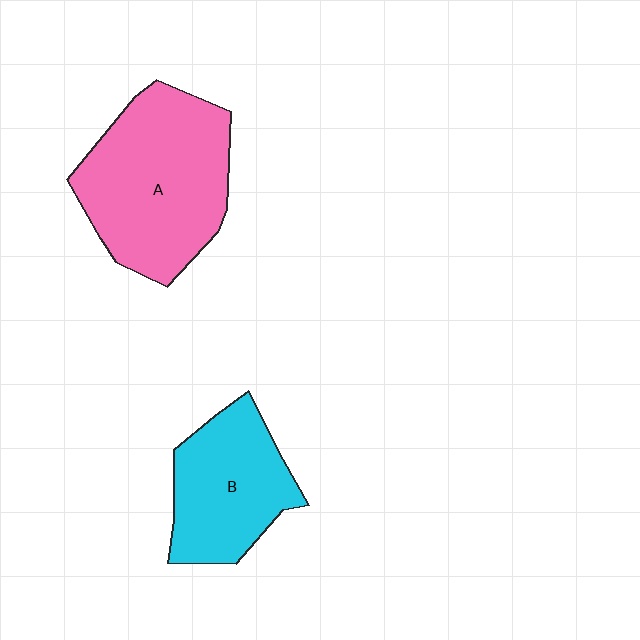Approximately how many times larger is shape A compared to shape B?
Approximately 1.5 times.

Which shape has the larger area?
Shape A (pink).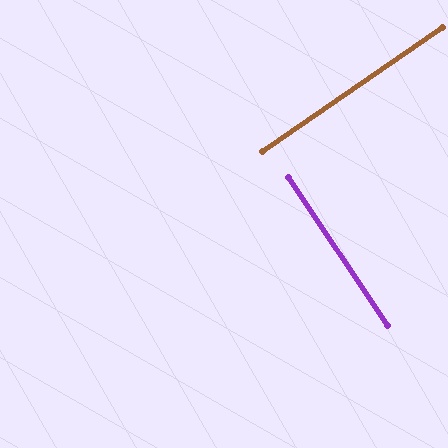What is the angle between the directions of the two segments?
Approximately 89 degrees.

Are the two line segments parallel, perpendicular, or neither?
Perpendicular — they meet at approximately 89°.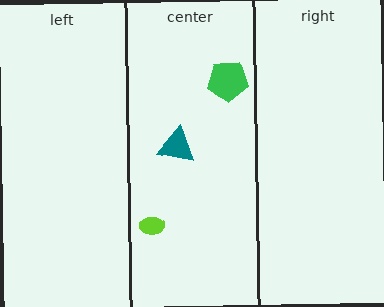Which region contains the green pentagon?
The center region.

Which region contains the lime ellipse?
The center region.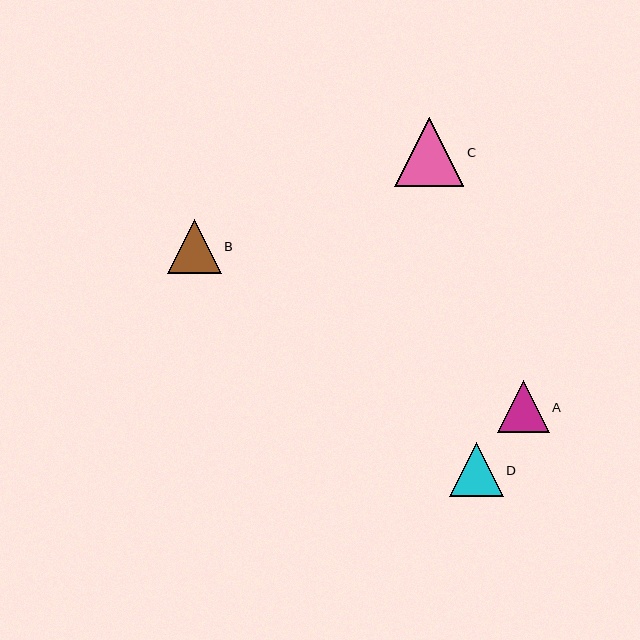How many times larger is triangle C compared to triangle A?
Triangle C is approximately 1.3 times the size of triangle A.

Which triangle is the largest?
Triangle C is the largest with a size of approximately 69 pixels.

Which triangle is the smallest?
Triangle A is the smallest with a size of approximately 51 pixels.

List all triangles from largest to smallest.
From largest to smallest: C, D, B, A.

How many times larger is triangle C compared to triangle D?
Triangle C is approximately 1.3 times the size of triangle D.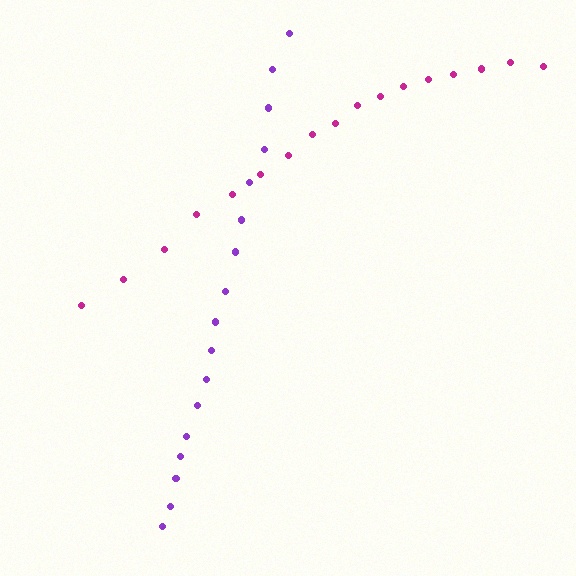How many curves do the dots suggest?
There are 2 distinct paths.